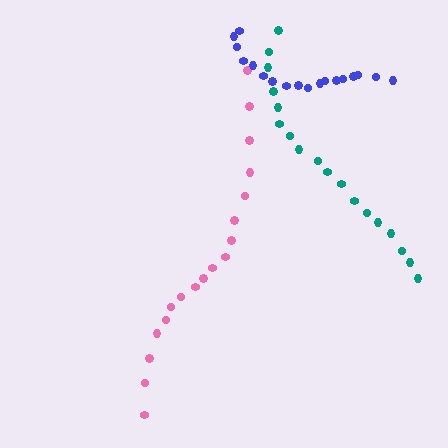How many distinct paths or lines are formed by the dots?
There are 3 distinct paths.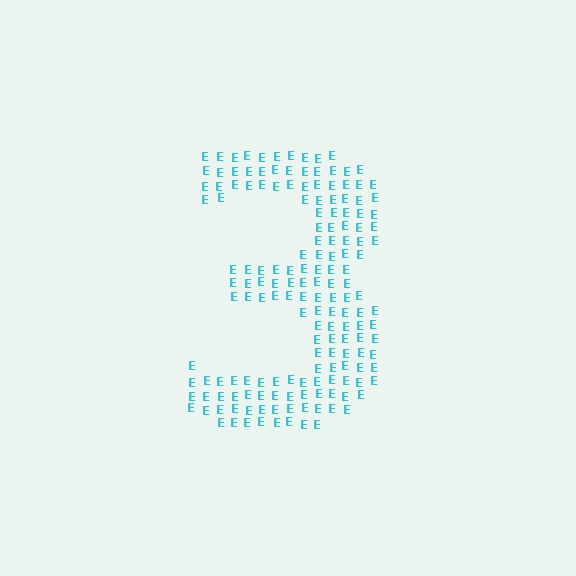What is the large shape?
The large shape is the digit 3.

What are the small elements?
The small elements are letter E's.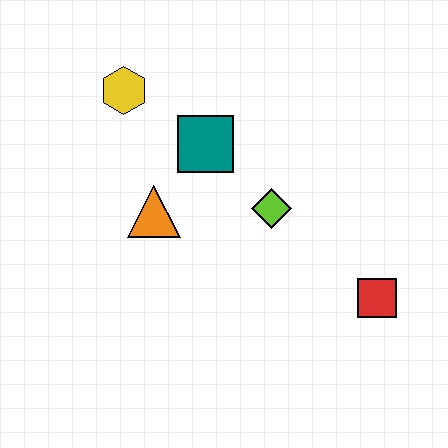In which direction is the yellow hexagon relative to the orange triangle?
The yellow hexagon is above the orange triangle.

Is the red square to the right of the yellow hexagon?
Yes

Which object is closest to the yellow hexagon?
The teal square is closest to the yellow hexagon.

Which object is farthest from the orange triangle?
The red square is farthest from the orange triangle.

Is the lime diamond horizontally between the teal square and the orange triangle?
No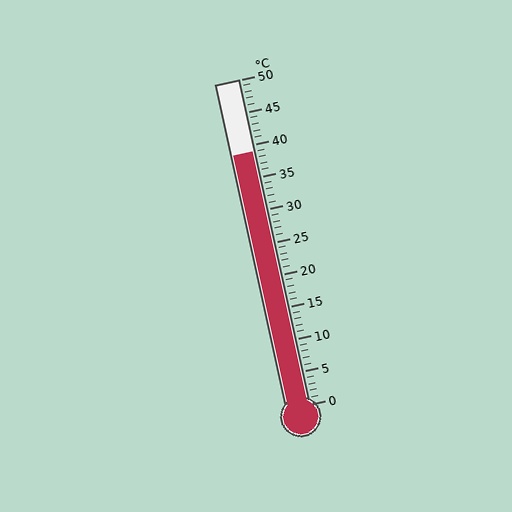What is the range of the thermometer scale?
The thermometer scale ranges from 0°C to 50°C.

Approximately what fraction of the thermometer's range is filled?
The thermometer is filled to approximately 80% of its range.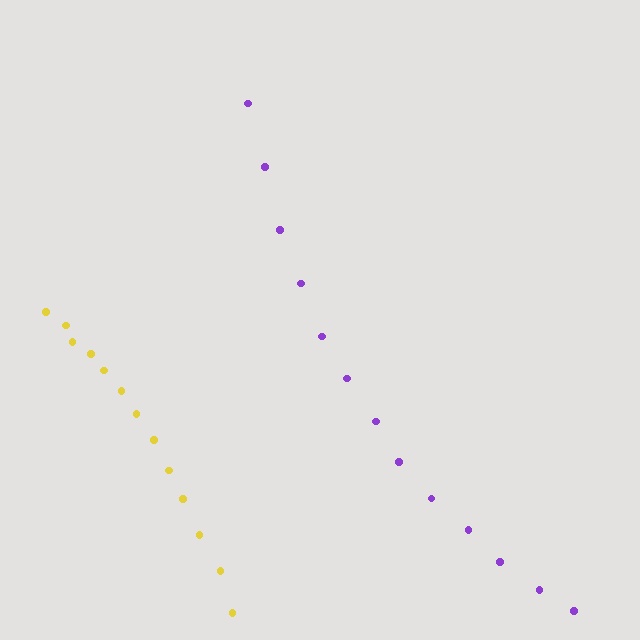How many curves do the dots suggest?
There are 2 distinct paths.